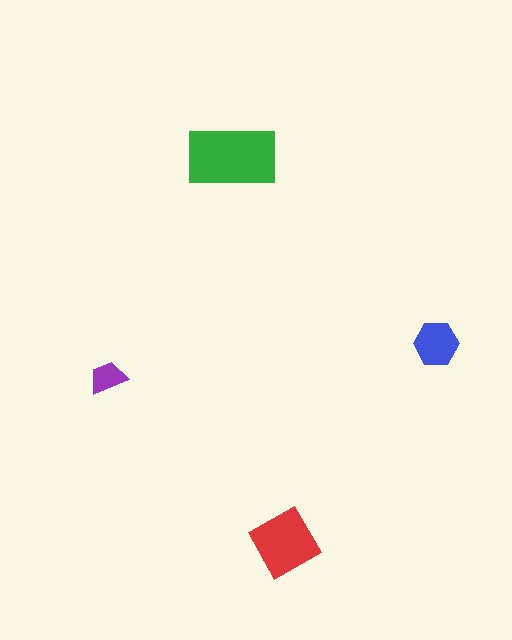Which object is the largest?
The green rectangle.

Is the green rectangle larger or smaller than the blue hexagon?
Larger.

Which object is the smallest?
The purple trapezoid.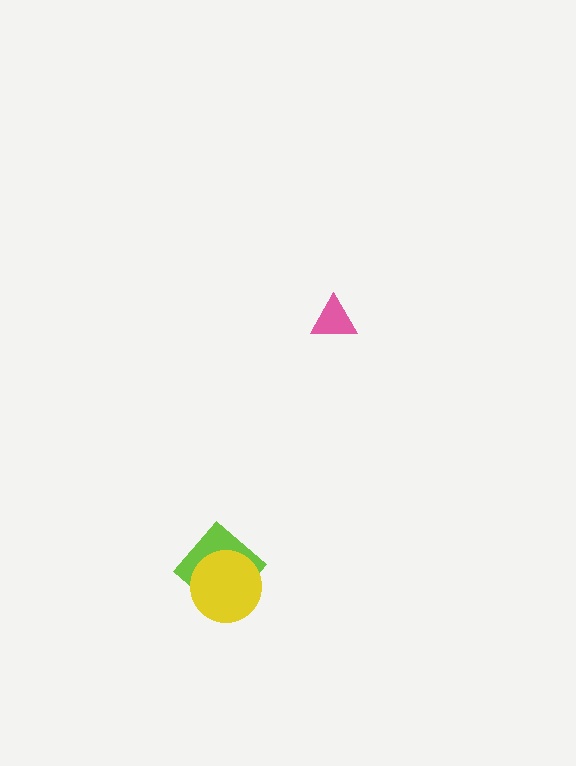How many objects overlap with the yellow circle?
1 object overlaps with the yellow circle.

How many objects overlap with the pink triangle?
0 objects overlap with the pink triangle.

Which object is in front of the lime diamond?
The yellow circle is in front of the lime diamond.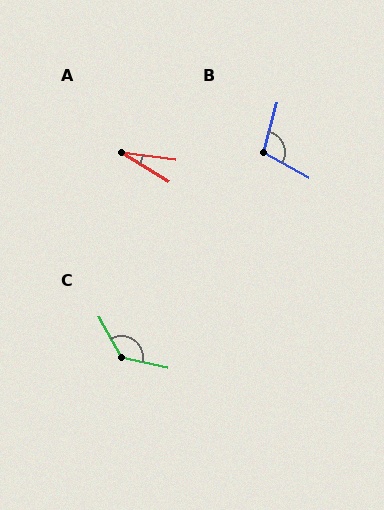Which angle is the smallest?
A, at approximately 24 degrees.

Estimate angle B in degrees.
Approximately 105 degrees.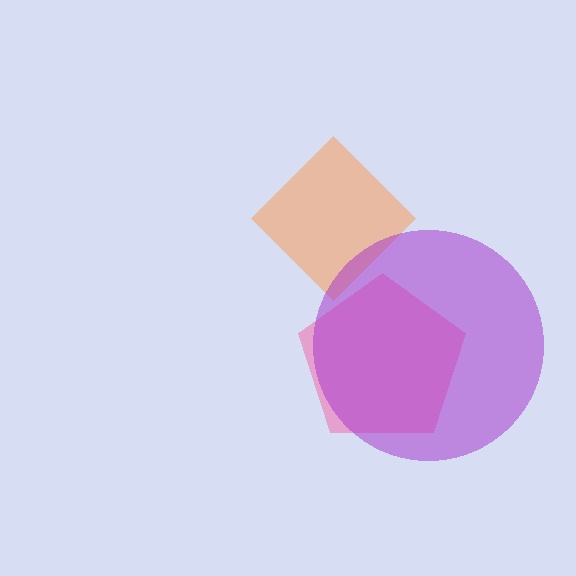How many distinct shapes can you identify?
There are 3 distinct shapes: a pink pentagon, an orange diamond, a purple circle.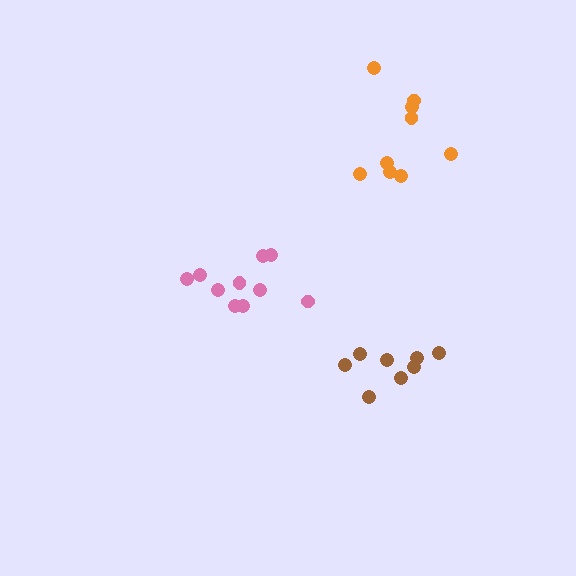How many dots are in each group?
Group 1: 10 dots, Group 2: 8 dots, Group 3: 9 dots (27 total).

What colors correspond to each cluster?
The clusters are colored: pink, brown, orange.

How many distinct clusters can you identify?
There are 3 distinct clusters.